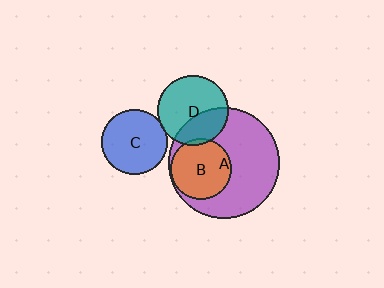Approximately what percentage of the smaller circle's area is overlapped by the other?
Approximately 5%.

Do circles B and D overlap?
Yes.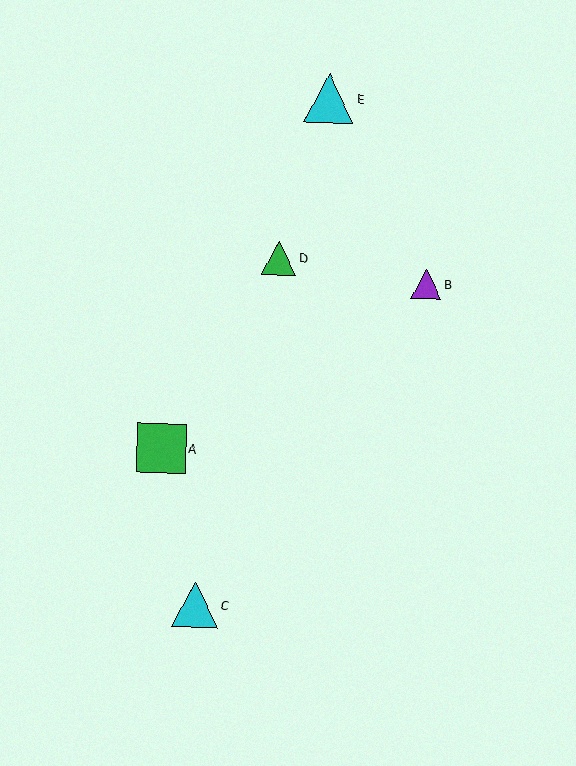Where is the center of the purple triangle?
The center of the purple triangle is at (426, 284).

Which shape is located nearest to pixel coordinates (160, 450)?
The green square (labeled A) at (161, 448) is nearest to that location.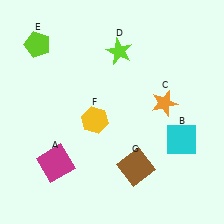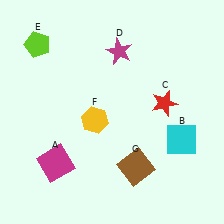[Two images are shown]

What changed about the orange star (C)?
In Image 1, C is orange. In Image 2, it changed to red.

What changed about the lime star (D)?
In Image 1, D is lime. In Image 2, it changed to magenta.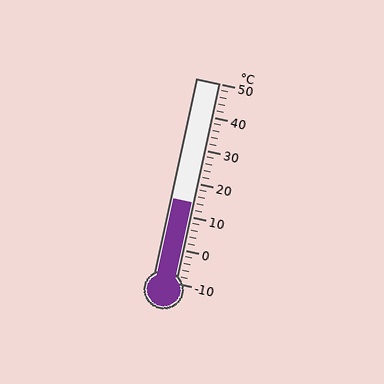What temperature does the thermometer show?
The thermometer shows approximately 14°C.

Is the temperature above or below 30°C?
The temperature is below 30°C.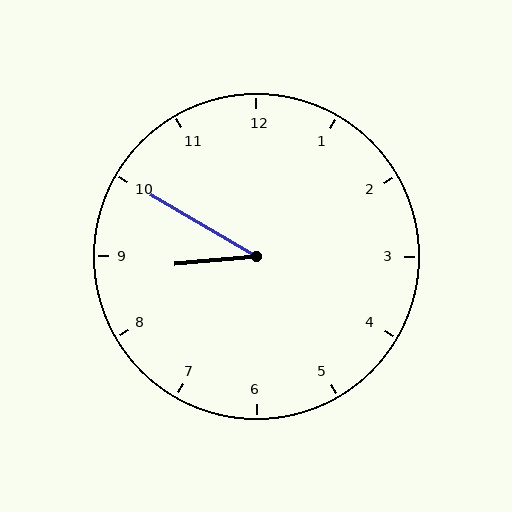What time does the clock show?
8:50.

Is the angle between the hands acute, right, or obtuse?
It is acute.